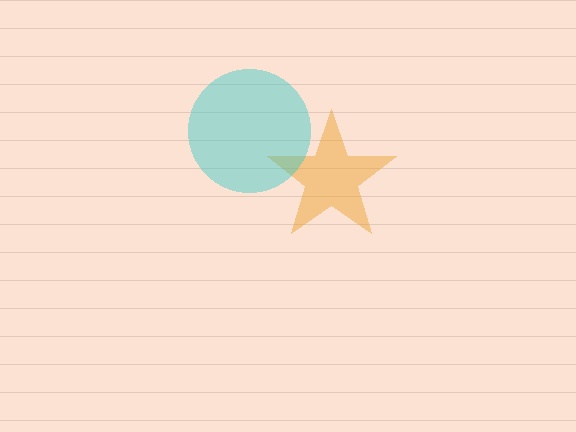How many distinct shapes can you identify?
There are 2 distinct shapes: an orange star, a cyan circle.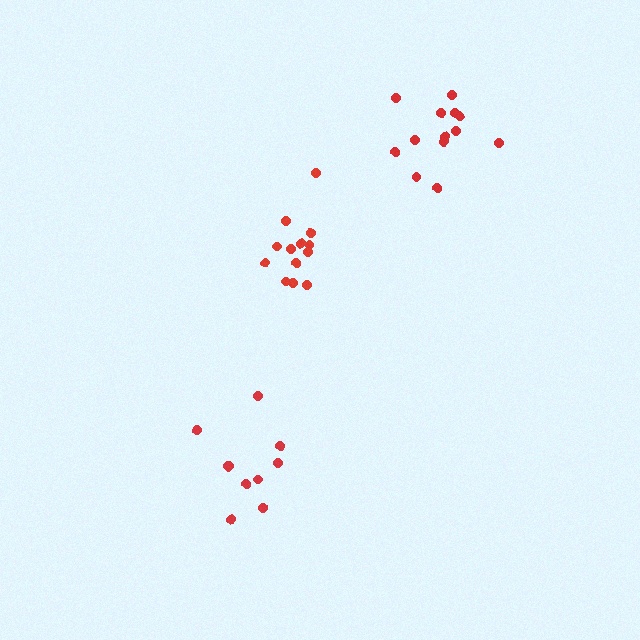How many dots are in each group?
Group 1: 10 dots, Group 2: 13 dots, Group 3: 13 dots (36 total).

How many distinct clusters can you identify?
There are 3 distinct clusters.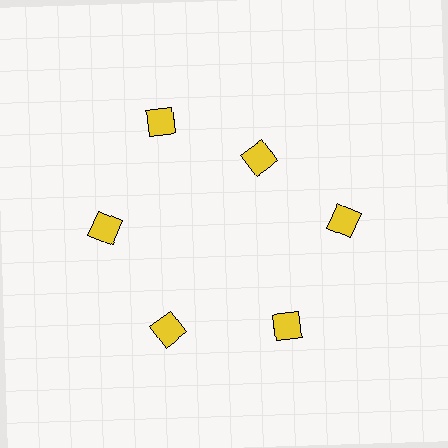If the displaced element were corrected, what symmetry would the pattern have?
It would have 6-fold rotational symmetry — the pattern would map onto itself every 60 degrees.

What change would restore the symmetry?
The symmetry would be restored by moving it outward, back onto the ring so that all 6 diamonds sit at equal angles and equal distance from the center.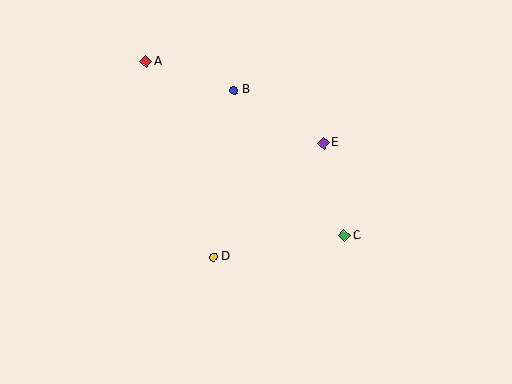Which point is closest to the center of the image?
Point D at (213, 257) is closest to the center.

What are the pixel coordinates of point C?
Point C is at (344, 236).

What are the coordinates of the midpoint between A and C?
The midpoint between A and C is at (245, 149).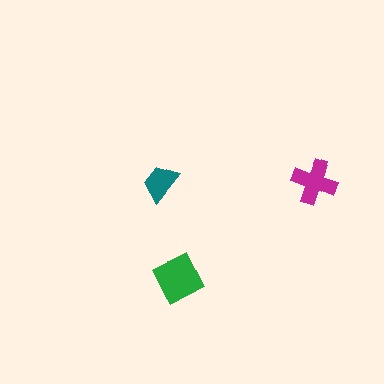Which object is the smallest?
The teal trapezoid.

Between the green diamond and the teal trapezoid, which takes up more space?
The green diamond.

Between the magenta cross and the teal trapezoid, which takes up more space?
The magenta cross.